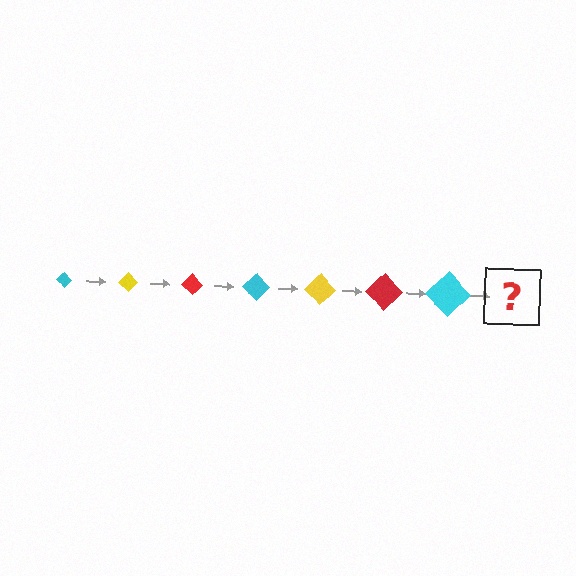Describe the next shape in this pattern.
It should be a yellow diamond, larger than the previous one.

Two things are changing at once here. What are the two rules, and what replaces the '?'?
The two rules are that the diamond grows larger each step and the color cycles through cyan, yellow, and red. The '?' should be a yellow diamond, larger than the previous one.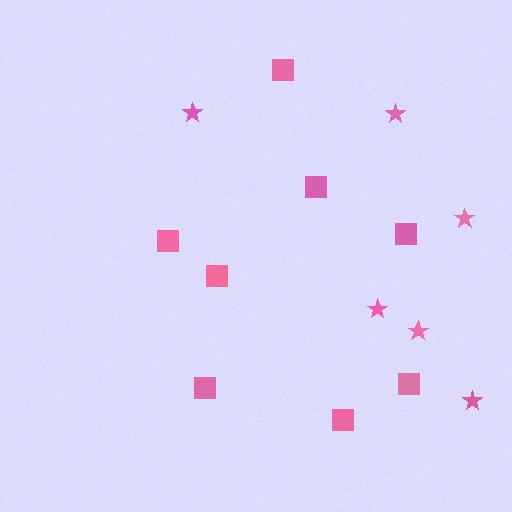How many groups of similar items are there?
There are 2 groups: one group of squares (8) and one group of stars (6).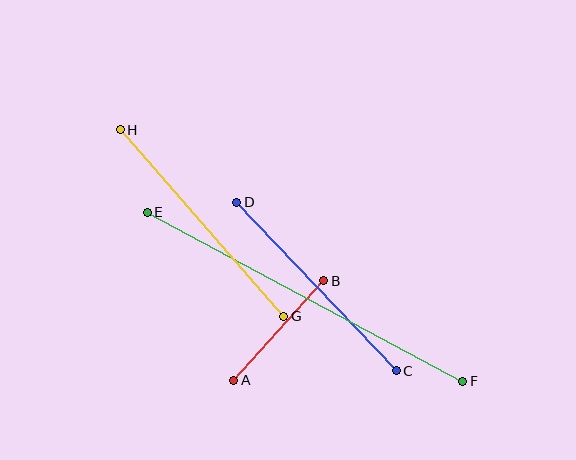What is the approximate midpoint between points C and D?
The midpoint is at approximately (317, 287) pixels.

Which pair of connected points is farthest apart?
Points E and F are farthest apart.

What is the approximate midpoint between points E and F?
The midpoint is at approximately (305, 297) pixels.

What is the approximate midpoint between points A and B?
The midpoint is at approximately (279, 331) pixels.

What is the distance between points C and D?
The distance is approximately 232 pixels.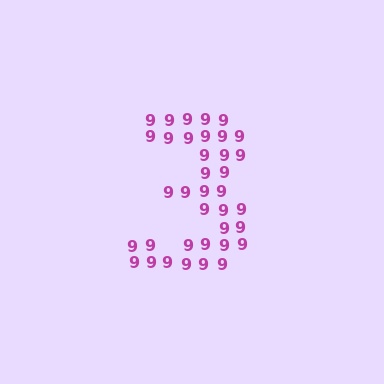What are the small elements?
The small elements are digit 9's.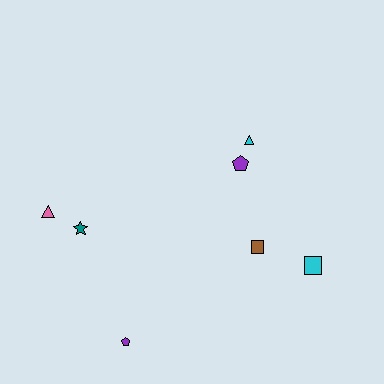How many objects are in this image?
There are 7 objects.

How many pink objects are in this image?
There is 1 pink object.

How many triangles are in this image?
There are 2 triangles.